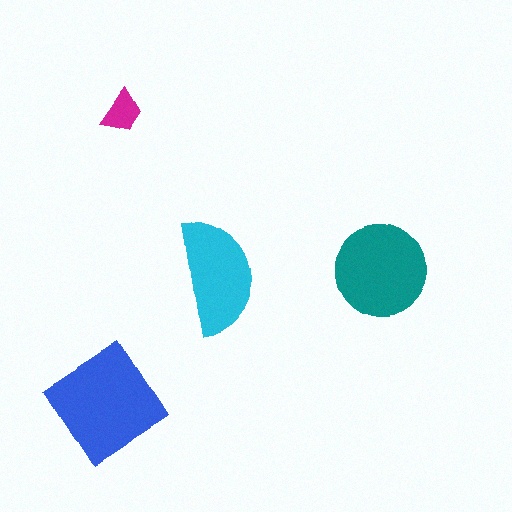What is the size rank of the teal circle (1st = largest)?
2nd.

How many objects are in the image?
There are 4 objects in the image.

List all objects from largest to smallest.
The blue diamond, the teal circle, the cyan semicircle, the magenta trapezoid.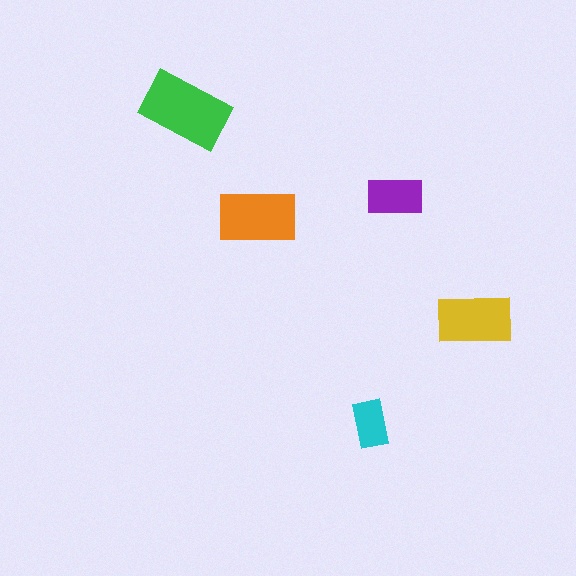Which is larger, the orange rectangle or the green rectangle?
The green one.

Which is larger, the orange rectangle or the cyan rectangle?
The orange one.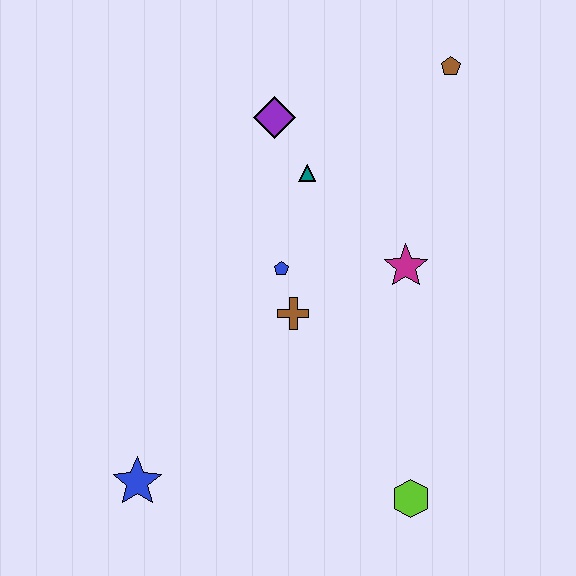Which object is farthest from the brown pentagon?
The blue star is farthest from the brown pentagon.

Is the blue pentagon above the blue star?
Yes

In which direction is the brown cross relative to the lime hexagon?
The brown cross is above the lime hexagon.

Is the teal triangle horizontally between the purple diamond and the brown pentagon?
Yes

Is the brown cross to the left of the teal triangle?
Yes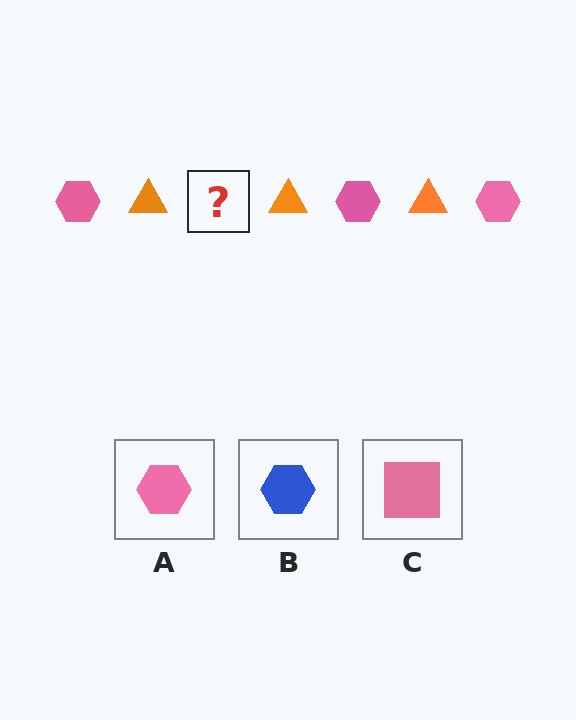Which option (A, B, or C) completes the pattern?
A.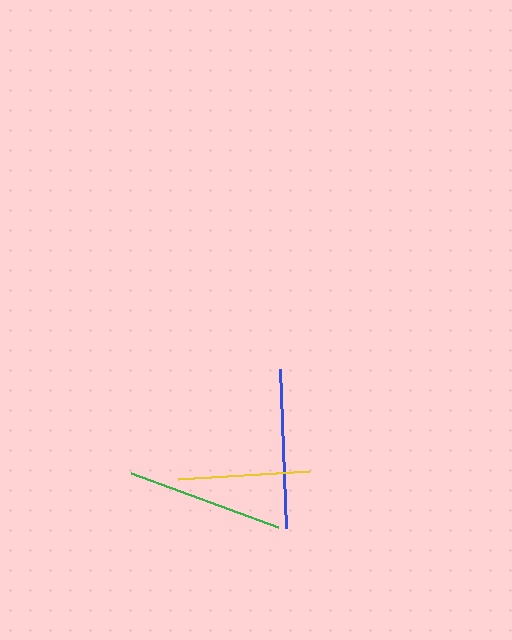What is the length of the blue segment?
The blue segment is approximately 159 pixels long.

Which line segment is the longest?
The blue line is the longest at approximately 159 pixels.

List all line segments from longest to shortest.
From longest to shortest: blue, green, yellow.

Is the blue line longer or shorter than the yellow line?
The blue line is longer than the yellow line.